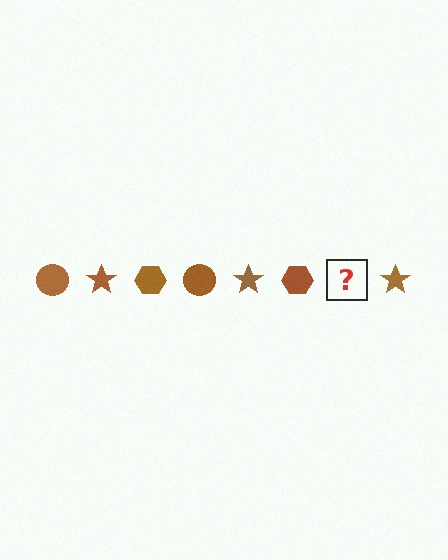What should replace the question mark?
The question mark should be replaced with a brown circle.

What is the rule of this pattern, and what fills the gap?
The rule is that the pattern cycles through circle, star, hexagon shapes in brown. The gap should be filled with a brown circle.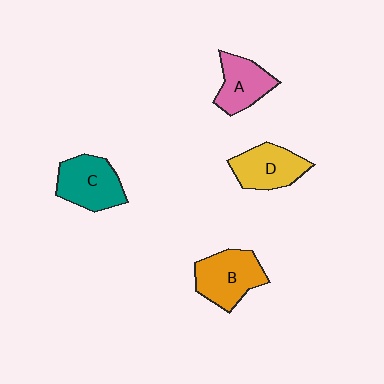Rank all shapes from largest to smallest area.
From largest to smallest: B (orange), C (teal), D (yellow), A (pink).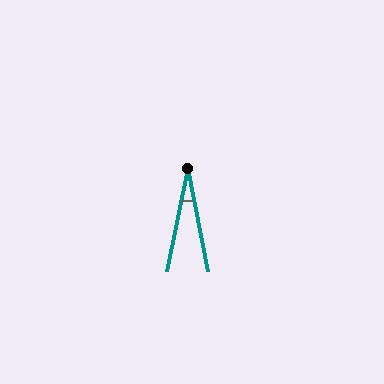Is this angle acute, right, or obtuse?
It is acute.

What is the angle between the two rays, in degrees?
Approximately 23 degrees.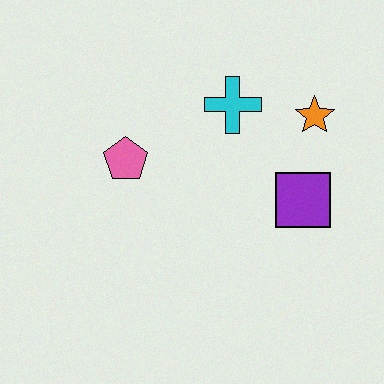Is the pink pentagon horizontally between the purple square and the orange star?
No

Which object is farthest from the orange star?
The pink pentagon is farthest from the orange star.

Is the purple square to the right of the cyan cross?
Yes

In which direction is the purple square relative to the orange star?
The purple square is below the orange star.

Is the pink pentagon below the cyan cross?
Yes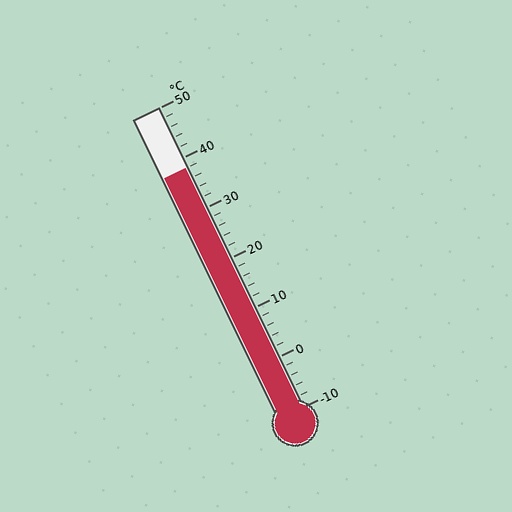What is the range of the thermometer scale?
The thermometer scale ranges from -10°C to 50°C.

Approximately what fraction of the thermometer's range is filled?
The thermometer is filled to approximately 80% of its range.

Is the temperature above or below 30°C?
The temperature is above 30°C.